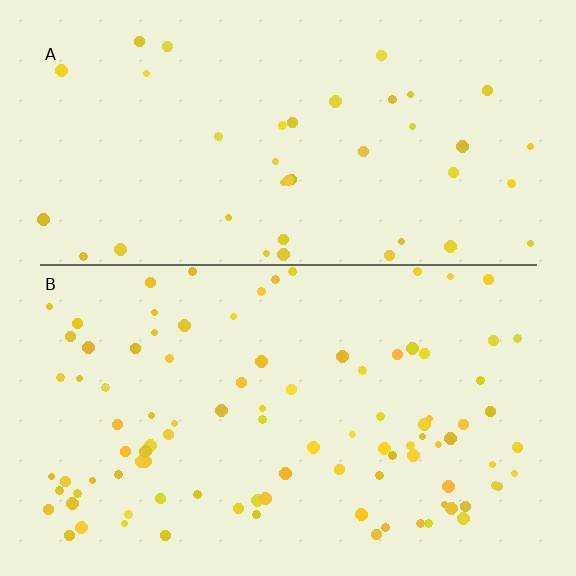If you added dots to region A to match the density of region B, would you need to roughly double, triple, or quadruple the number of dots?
Approximately double.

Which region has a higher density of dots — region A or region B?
B (the bottom).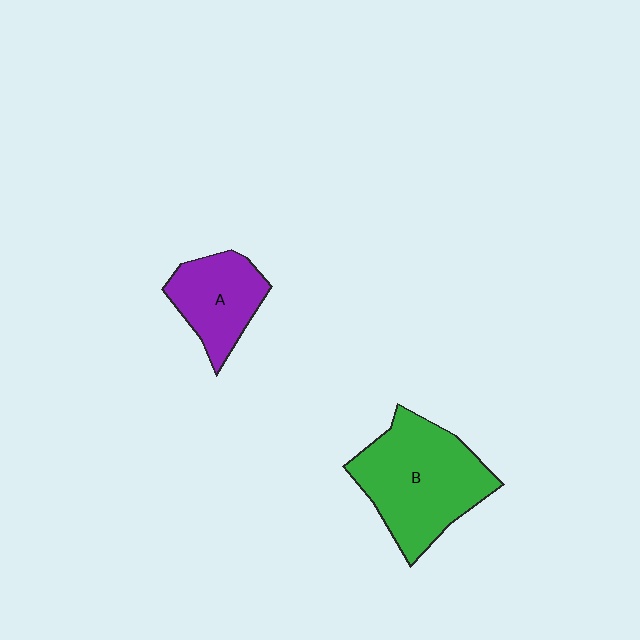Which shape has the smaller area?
Shape A (purple).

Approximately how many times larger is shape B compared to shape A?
Approximately 1.7 times.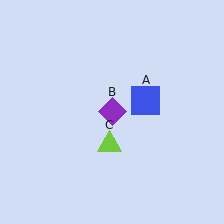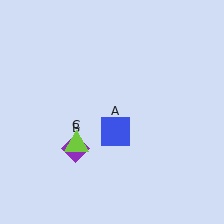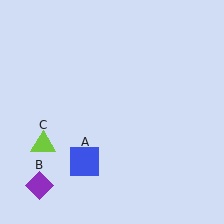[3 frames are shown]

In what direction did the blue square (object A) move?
The blue square (object A) moved down and to the left.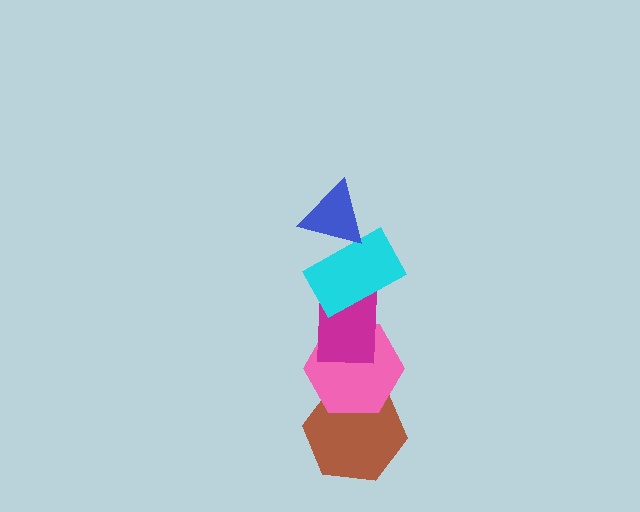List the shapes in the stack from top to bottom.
From top to bottom: the blue triangle, the cyan rectangle, the magenta rectangle, the pink hexagon, the brown hexagon.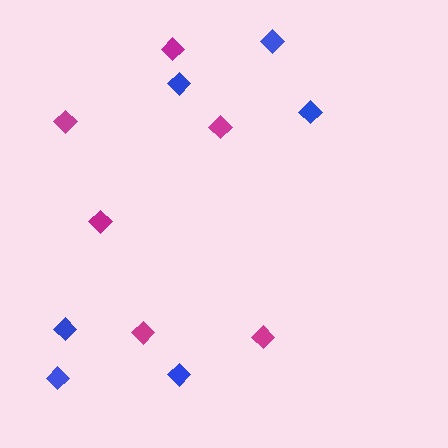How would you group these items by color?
There are 2 groups: one group of blue diamonds (6) and one group of magenta diamonds (6).